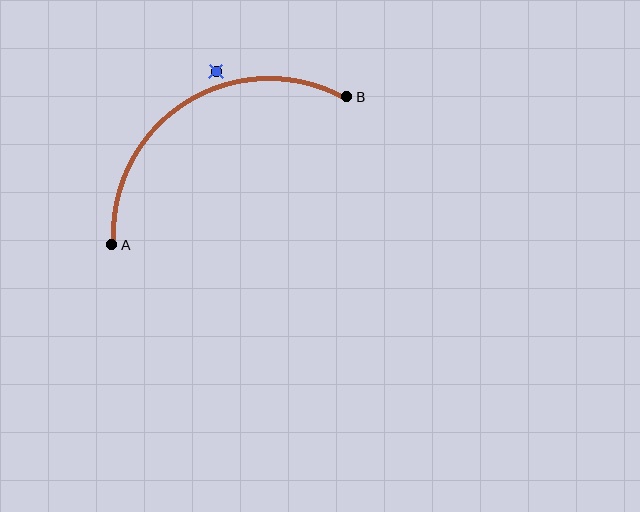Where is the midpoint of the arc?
The arc midpoint is the point on the curve farthest from the straight line joining A and B. It sits above that line.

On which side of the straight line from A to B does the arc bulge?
The arc bulges above the straight line connecting A and B.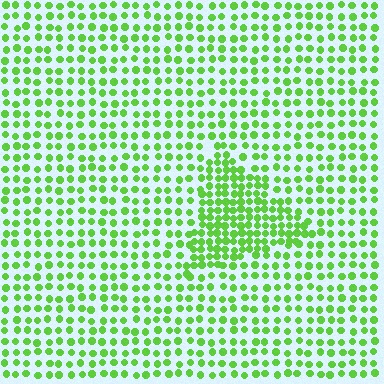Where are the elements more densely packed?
The elements are more densely packed inside the triangle boundary.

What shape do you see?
I see a triangle.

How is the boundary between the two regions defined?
The boundary is defined by a change in element density (approximately 1.9x ratio). All elements are the same color, size, and shape.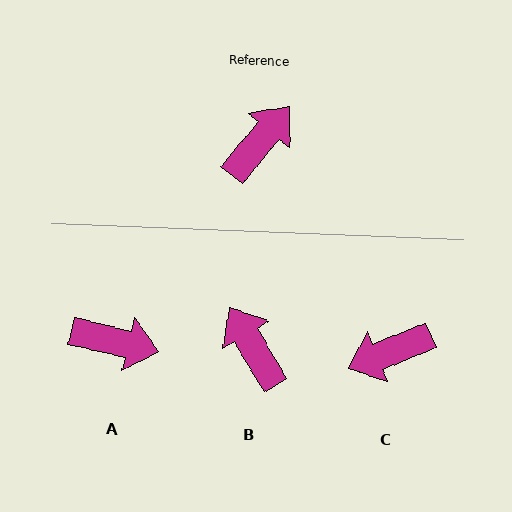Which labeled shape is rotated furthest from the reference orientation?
C, about 152 degrees away.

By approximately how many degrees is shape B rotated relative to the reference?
Approximately 70 degrees counter-clockwise.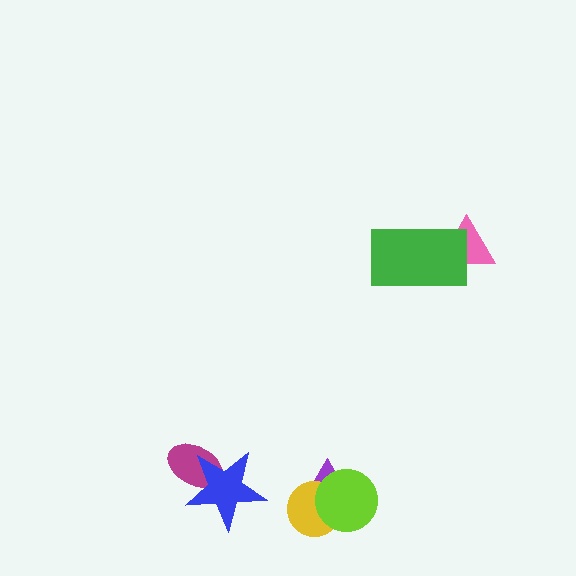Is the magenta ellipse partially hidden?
Yes, it is partially covered by another shape.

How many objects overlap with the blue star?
1 object overlaps with the blue star.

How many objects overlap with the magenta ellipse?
1 object overlaps with the magenta ellipse.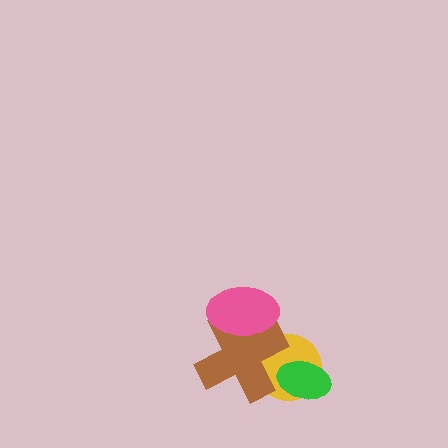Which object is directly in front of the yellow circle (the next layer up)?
The green ellipse is directly in front of the yellow circle.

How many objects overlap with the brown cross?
2 objects overlap with the brown cross.